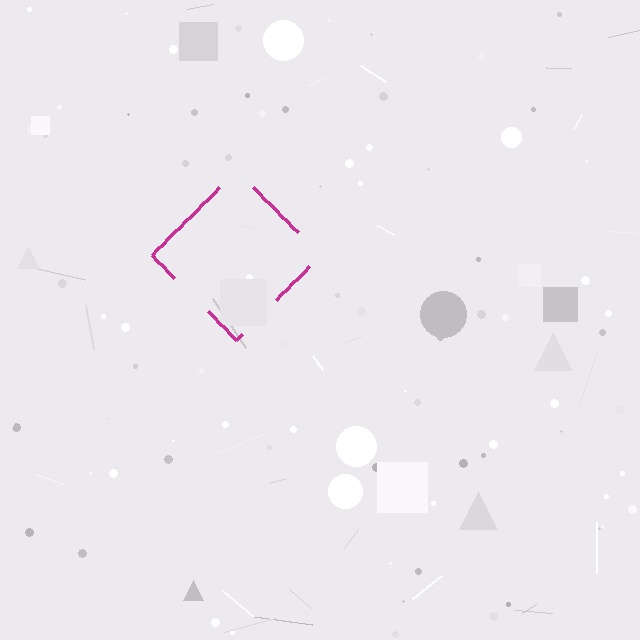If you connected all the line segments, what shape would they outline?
They would outline a diamond.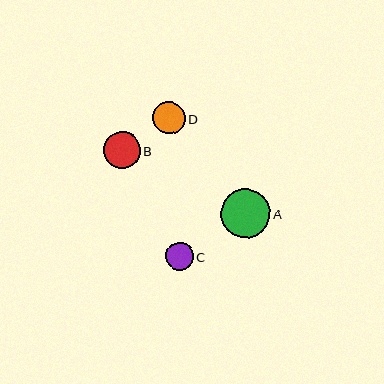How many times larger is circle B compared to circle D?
Circle B is approximately 1.1 times the size of circle D.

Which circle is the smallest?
Circle C is the smallest with a size of approximately 28 pixels.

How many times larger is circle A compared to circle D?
Circle A is approximately 1.5 times the size of circle D.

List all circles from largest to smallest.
From largest to smallest: A, B, D, C.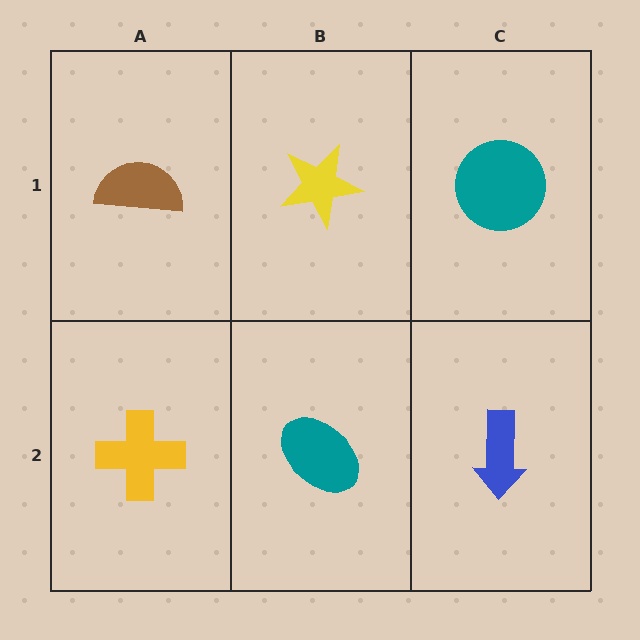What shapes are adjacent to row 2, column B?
A yellow star (row 1, column B), a yellow cross (row 2, column A), a blue arrow (row 2, column C).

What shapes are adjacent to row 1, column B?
A teal ellipse (row 2, column B), a brown semicircle (row 1, column A), a teal circle (row 1, column C).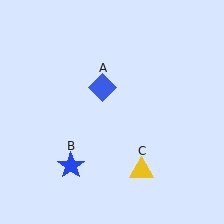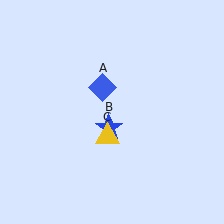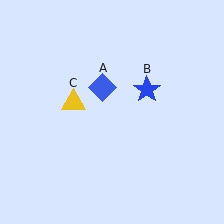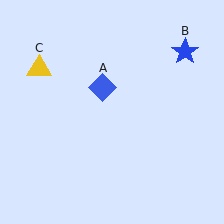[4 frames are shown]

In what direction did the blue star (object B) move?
The blue star (object B) moved up and to the right.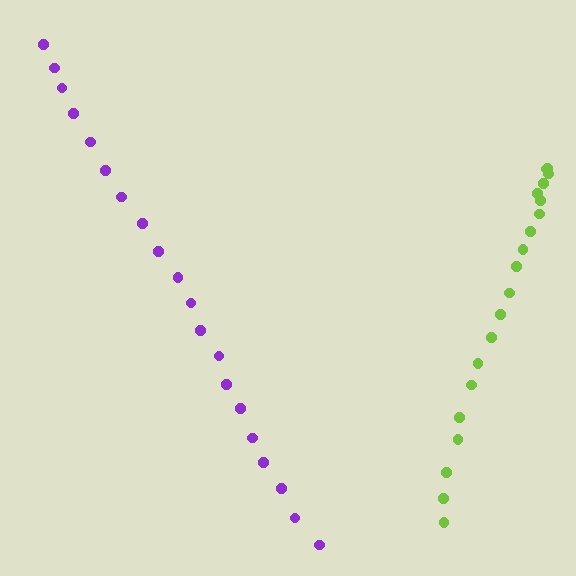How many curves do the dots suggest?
There are 2 distinct paths.